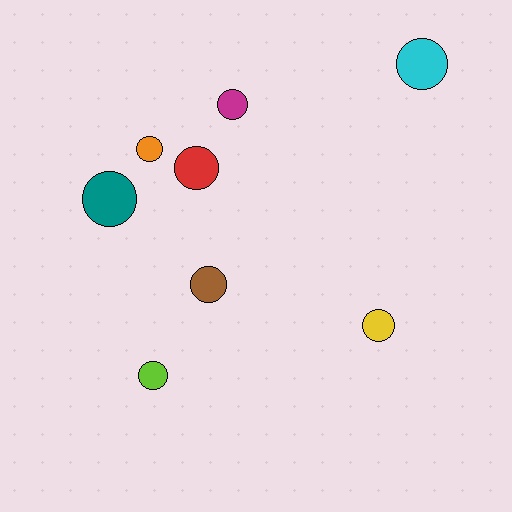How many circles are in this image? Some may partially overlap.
There are 8 circles.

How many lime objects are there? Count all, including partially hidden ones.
There is 1 lime object.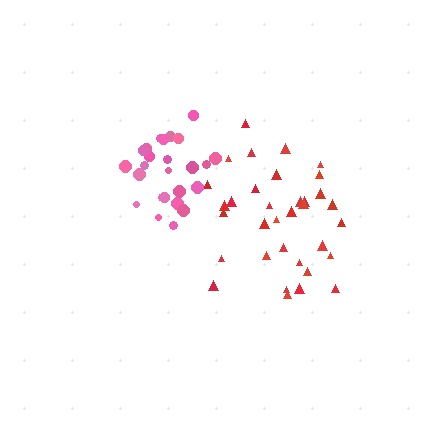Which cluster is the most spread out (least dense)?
Red.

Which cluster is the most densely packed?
Pink.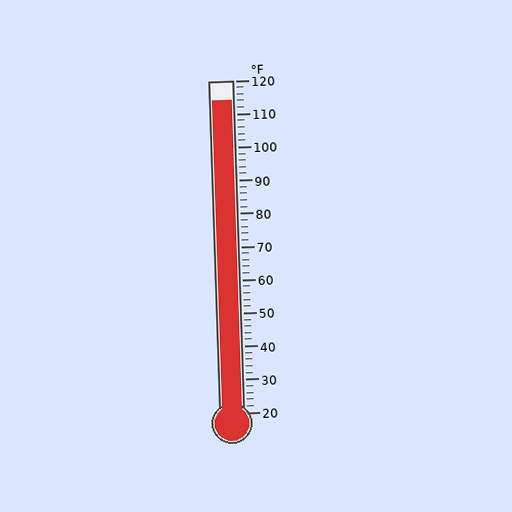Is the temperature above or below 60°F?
The temperature is above 60°F.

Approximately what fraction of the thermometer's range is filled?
The thermometer is filled to approximately 95% of its range.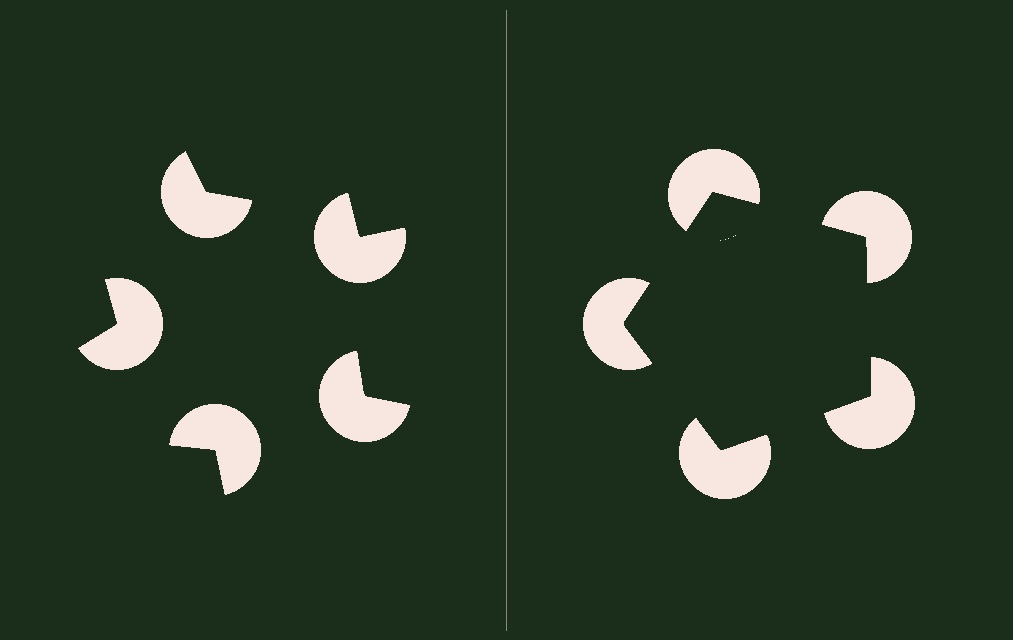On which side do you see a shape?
An illusory pentagon appears on the right side. On the left side the wedge cuts are rotated, so no coherent shape forms.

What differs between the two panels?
The pac-man discs are positioned identically on both sides; only the wedge orientations differ. On the right they align to a pentagon; on the left they are misaligned.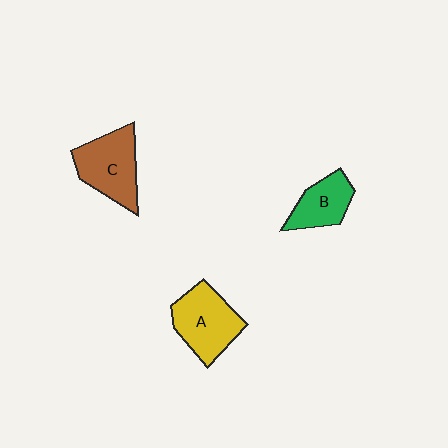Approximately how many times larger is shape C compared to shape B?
Approximately 1.4 times.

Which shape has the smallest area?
Shape B (green).